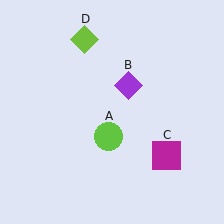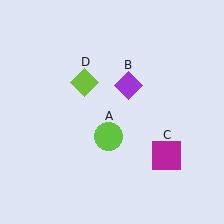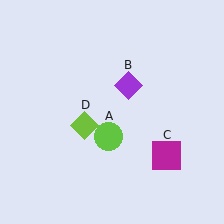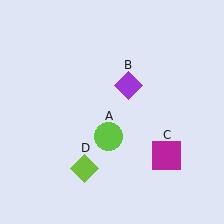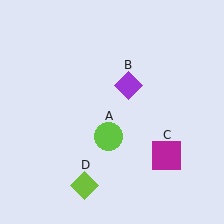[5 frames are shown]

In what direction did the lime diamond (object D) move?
The lime diamond (object D) moved down.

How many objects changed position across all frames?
1 object changed position: lime diamond (object D).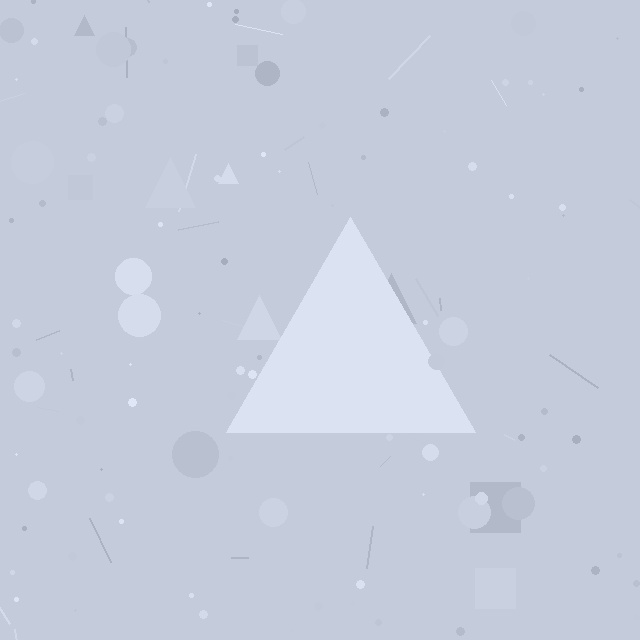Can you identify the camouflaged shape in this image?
The camouflaged shape is a triangle.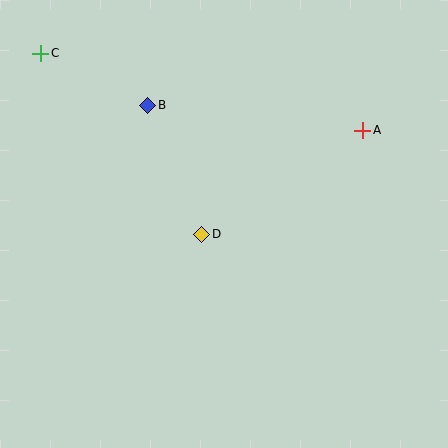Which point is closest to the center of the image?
Point D at (202, 234) is closest to the center.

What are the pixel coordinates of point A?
Point A is at (363, 130).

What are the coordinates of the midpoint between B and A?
The midpoint between B and A is at (255, 118).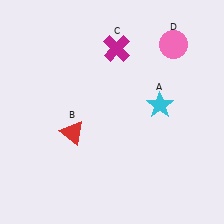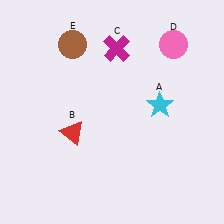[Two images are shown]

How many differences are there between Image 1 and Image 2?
There is 1 difference between the two images.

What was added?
A brown circle (E) was added in Image 2.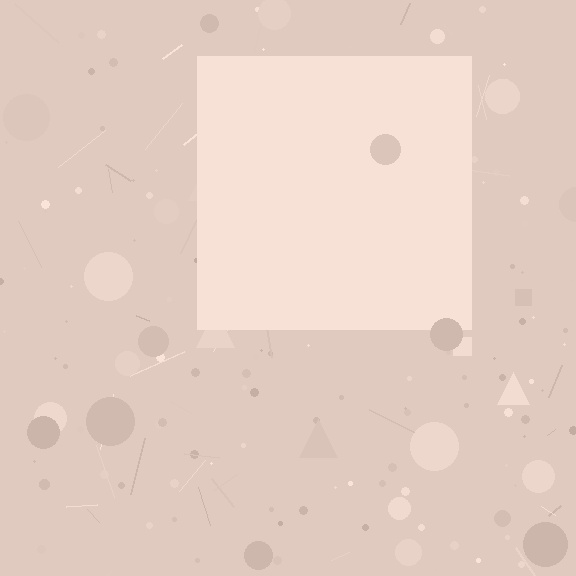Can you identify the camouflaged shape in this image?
The camouflaged shape is a square.